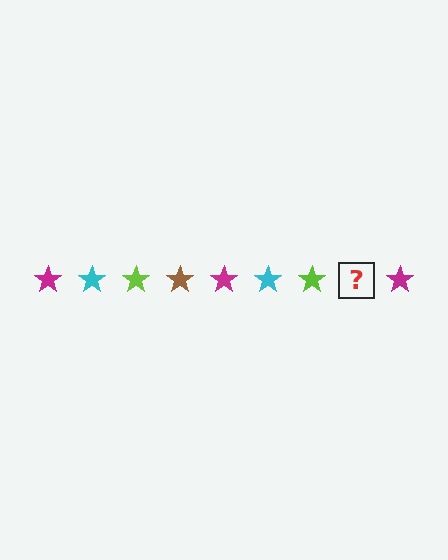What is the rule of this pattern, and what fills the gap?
The rule is that the pattern cycles through magenta, cyan, lime, brown stars. The gap should be filled with a brown star.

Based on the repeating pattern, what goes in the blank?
The blank should be a brown star.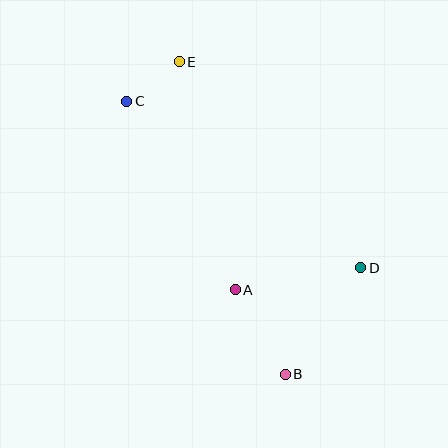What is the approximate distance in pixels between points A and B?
The distance between A and B is approximately 98 pixels.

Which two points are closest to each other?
Points C and E are closest to each other.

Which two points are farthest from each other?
Points B and E are farthest from each other.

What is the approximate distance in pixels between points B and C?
The distance between B and C is approximately 316 pixels.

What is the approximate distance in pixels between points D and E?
The distance between D and E is approximately 275 pixels.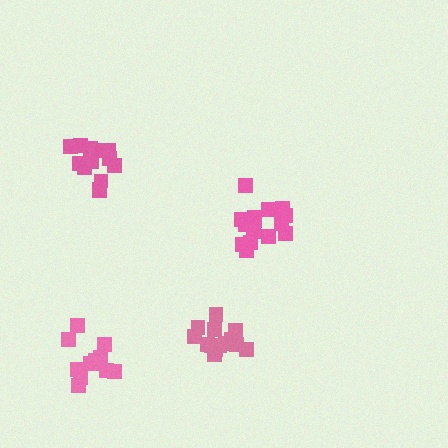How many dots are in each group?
Group 1: 13 dots, Group 2: 14 dots, Group 3: 15 dots, Group 4: 13 dots (55 total).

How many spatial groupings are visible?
There are 4 spatial groupings.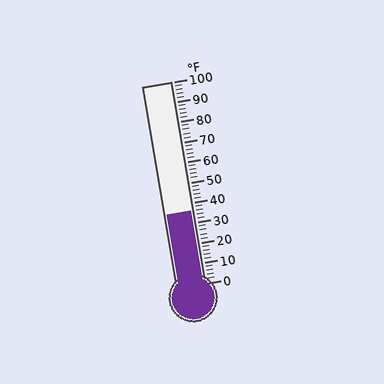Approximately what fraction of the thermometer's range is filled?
The thermometer is filled to approximately 35% of its range.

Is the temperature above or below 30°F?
The temperature is above 30°F.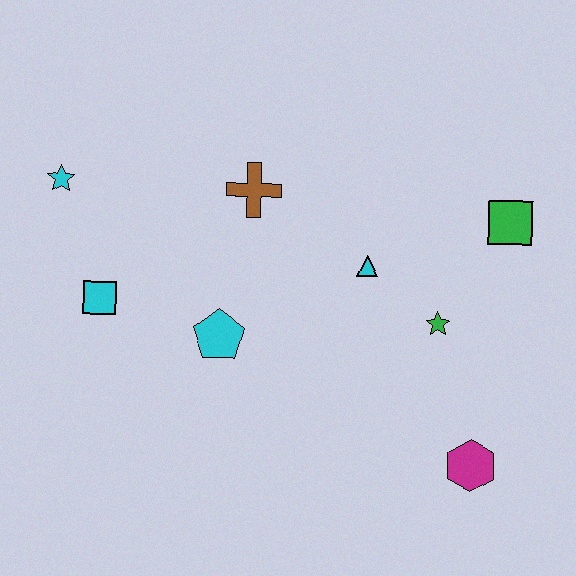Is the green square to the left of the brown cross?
No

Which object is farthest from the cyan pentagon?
The green square is farthest from the cyan pentagon.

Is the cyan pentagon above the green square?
No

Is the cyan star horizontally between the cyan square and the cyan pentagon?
No